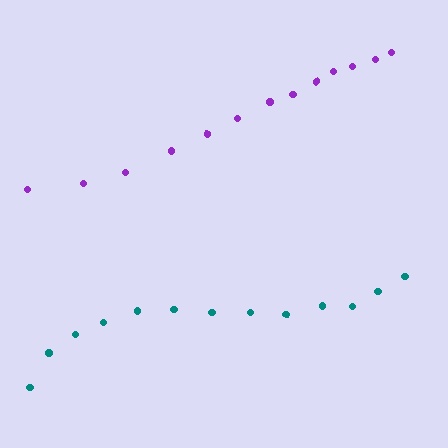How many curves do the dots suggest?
There are 2 distinct paths.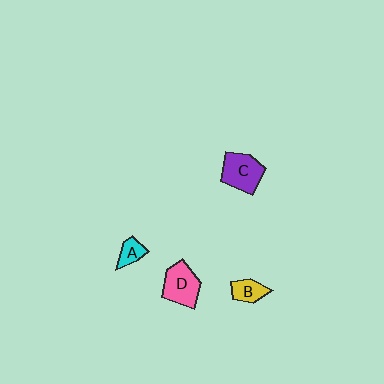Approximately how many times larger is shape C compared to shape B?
Approximately 1.9 times.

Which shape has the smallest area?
Shape A (cyan).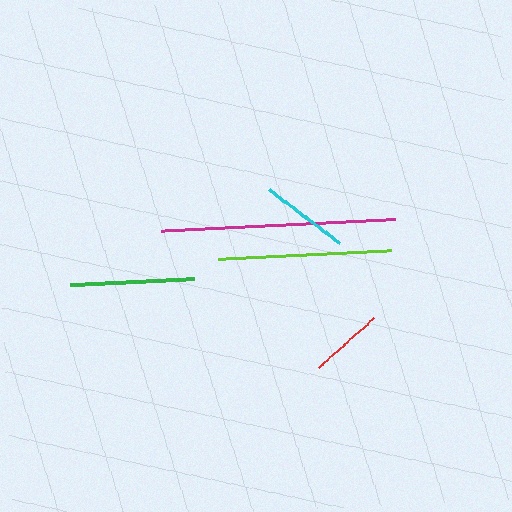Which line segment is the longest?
The magenta line is the longest at approximately 235 pixels.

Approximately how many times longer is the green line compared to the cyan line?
The green line is approximately 1.4 times the length of the cyan line.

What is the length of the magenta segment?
The magenta segment is approximately 235 pixels long.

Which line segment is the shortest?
The red line is the shortest at approximately 74 pixels.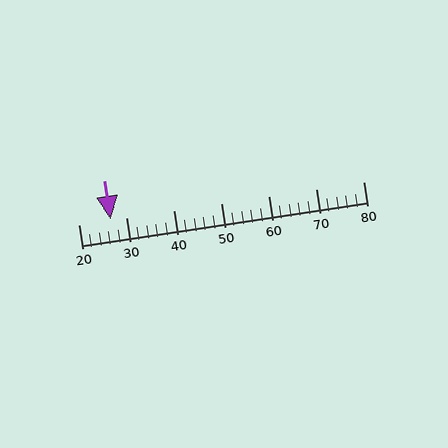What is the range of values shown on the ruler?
The ruler shows values from 20 to 80.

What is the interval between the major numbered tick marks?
The major tick marks are spaced 10 units apart.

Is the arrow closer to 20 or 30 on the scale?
The arrow is closer to 30.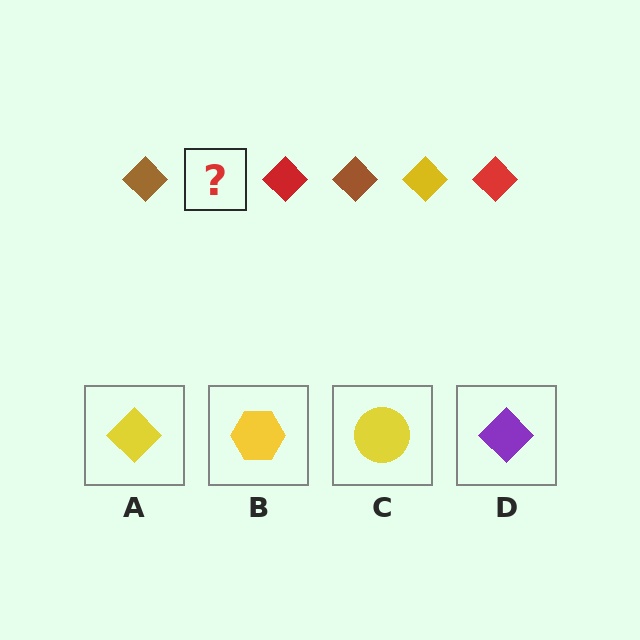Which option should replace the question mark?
Option A.